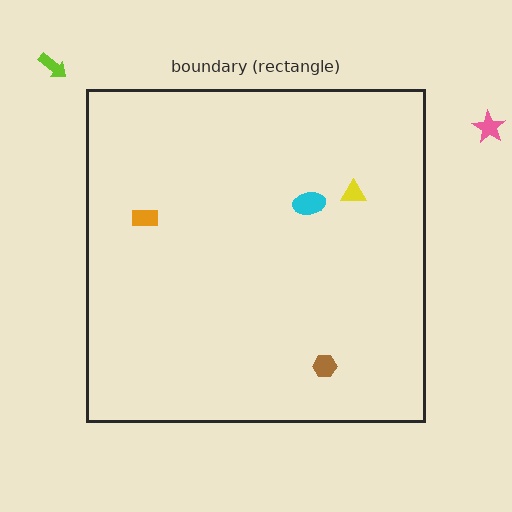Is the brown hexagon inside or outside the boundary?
Inside.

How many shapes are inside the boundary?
4 inside, 2 outside.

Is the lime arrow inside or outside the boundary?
Outside.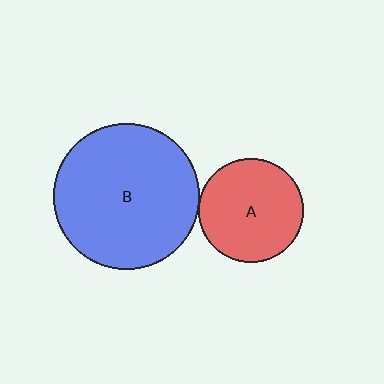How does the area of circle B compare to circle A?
Approximately 1.9 times.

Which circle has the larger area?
Circle B (blue).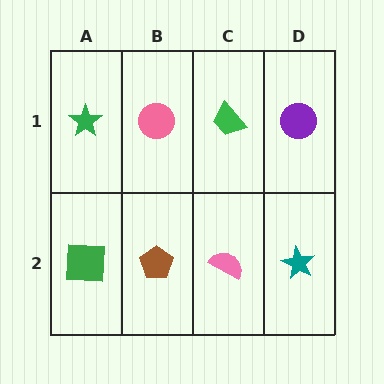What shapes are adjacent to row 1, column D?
A teal star (row 2, column D), a green trapezoid (row 1, column C).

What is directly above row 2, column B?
A pink circle.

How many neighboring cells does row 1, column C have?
3.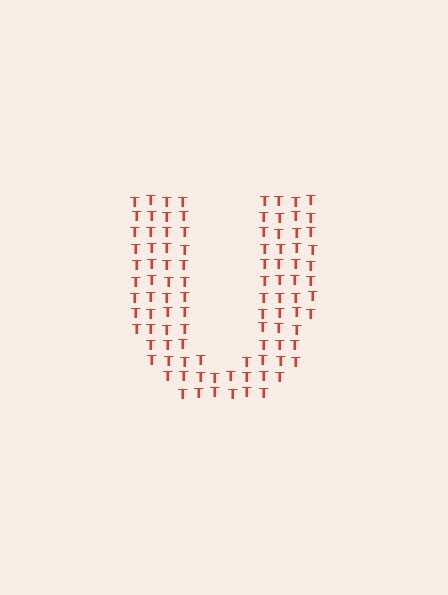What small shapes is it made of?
It is made of small letter T's.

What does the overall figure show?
The overall figure shows the letter U.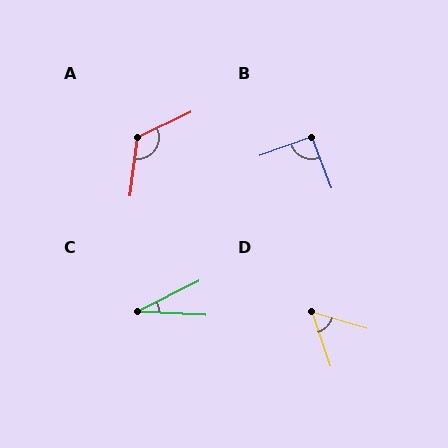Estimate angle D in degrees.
Approximately 55 degrees.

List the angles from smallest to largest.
C (29°), D (55°), B (91°), A (122°).